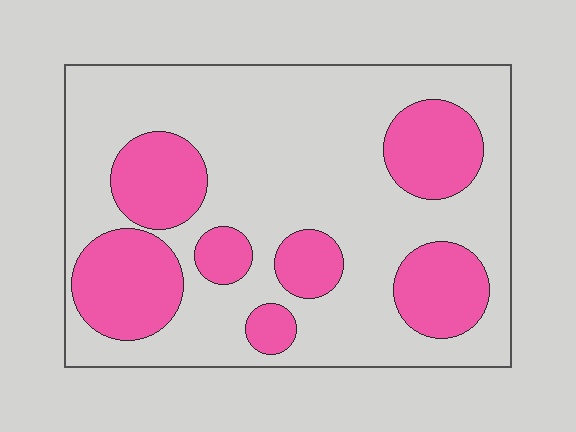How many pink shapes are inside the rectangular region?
7.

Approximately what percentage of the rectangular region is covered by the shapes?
Approximately 30%.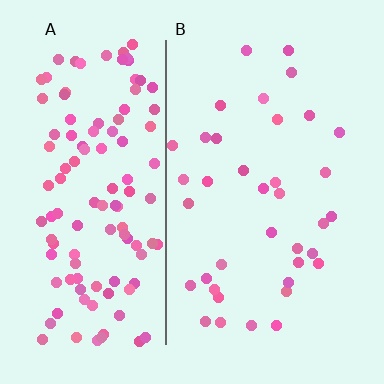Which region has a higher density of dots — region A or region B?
A (the left).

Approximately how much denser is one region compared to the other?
Approximately 3.3× — region A over region B.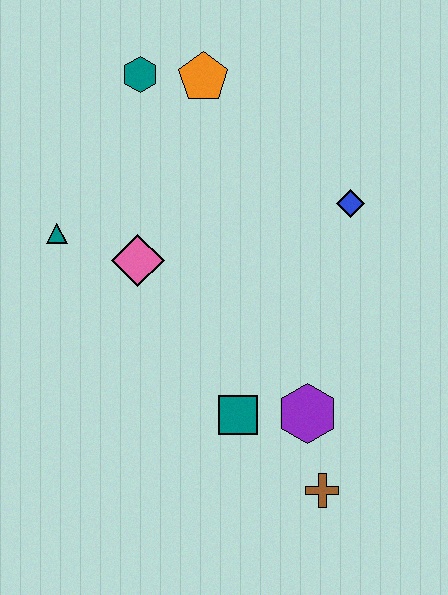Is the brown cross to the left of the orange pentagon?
No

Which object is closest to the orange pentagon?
The teal hexagon is closest to the orange pentagon.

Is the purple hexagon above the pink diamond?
No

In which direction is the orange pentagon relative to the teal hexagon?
The orange pentagon is to the right of the teal hexagon.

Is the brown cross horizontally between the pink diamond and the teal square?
No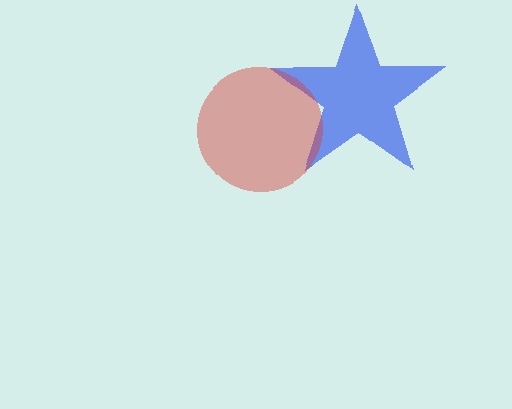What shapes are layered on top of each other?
The layered shapes are: a blue star, a red circle.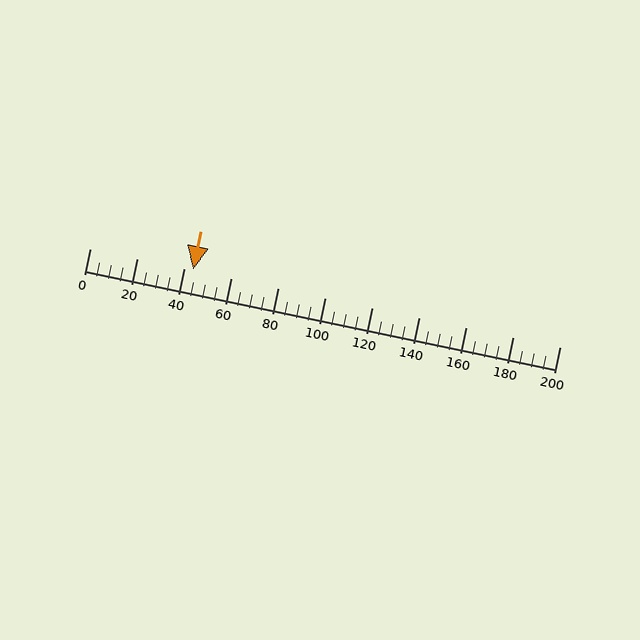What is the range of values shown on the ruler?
The ruler shows values from 0 to 200.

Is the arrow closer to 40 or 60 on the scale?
The arrow is closer to 40.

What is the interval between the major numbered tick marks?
The major tick marks are spaced 20 units apart.